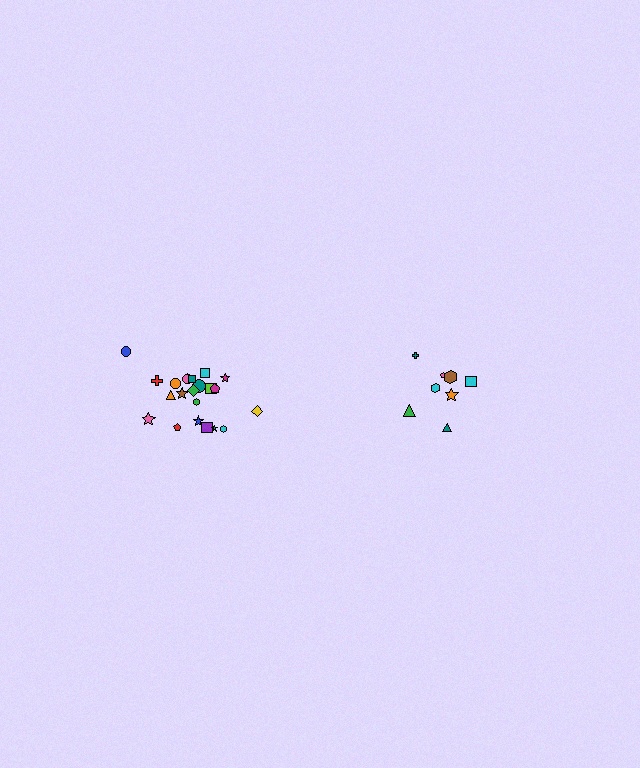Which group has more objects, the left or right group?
The left group.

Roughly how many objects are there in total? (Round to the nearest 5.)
Roughly 30 objects in total.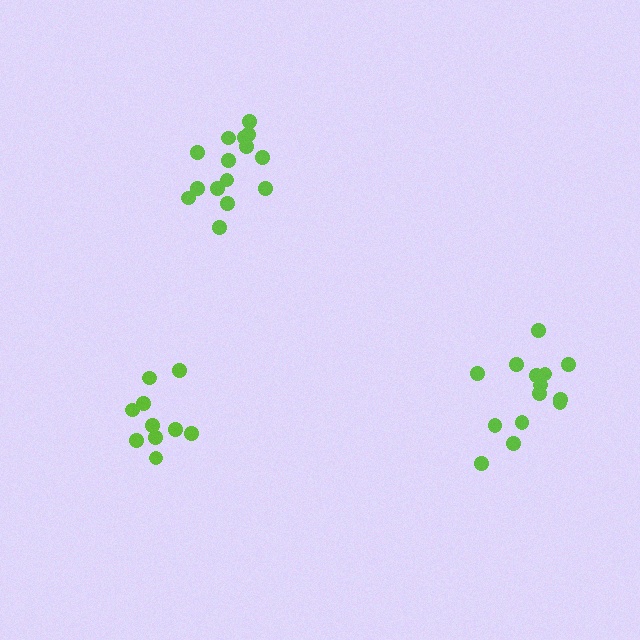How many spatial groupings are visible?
There are 3 spatial groupings.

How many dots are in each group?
Group 1: 15 dots, Group 2: 14 dots, Group 3: 10 dots (39 total).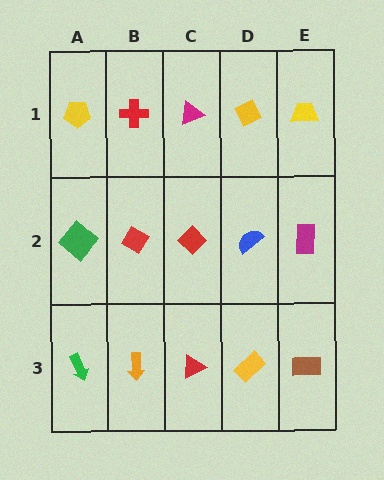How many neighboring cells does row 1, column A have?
2.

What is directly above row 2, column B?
A red cross.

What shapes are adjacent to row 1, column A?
A green diamond (row 2, column A), a red cross (row 1, column B).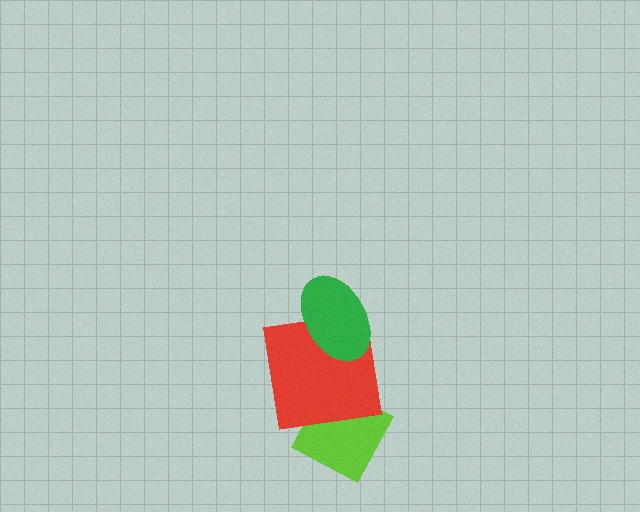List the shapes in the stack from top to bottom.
From top to bottom: the green ellipse, the red square, the lime diamond.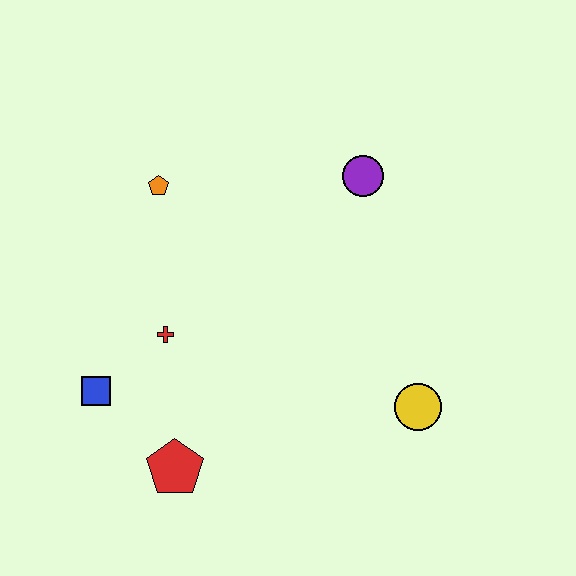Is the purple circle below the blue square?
No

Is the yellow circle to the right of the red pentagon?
Yes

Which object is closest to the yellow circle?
The purple circle is closest to the yellow circle.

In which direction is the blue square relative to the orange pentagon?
The blue square is below the orange pentagon.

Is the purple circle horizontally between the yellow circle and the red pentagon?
Yes